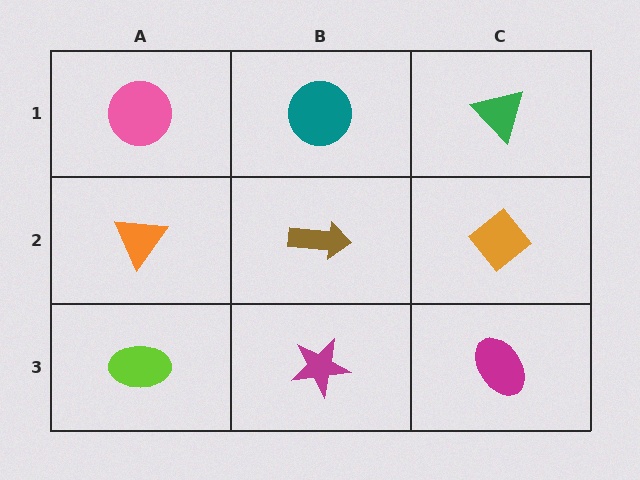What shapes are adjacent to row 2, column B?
A teal circle (row 1, column B), a magenta star (row 3, column B), an orange triangle (row 2, column A), an orange diamond (row 2, column C).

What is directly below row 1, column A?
An orange triangle.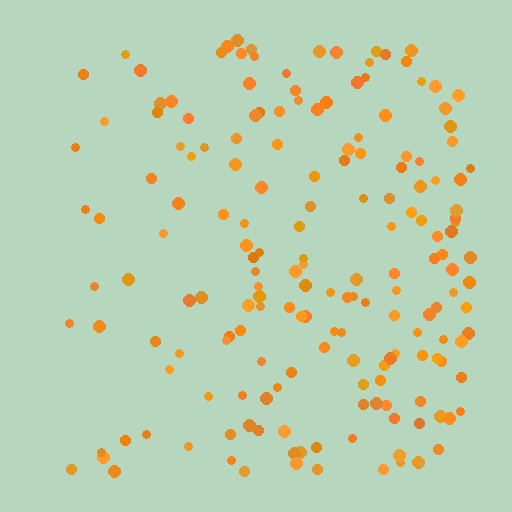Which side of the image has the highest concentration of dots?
The right.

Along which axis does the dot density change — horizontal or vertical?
Horizontal.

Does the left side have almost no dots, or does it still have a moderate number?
Still a moderate number, just noticeably fewer than the right.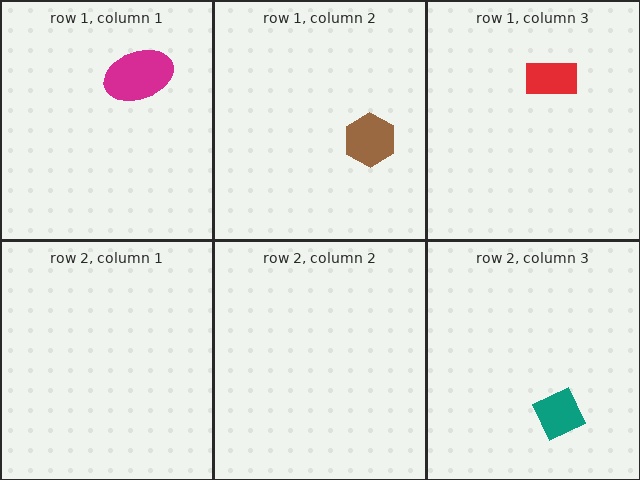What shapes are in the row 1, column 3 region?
The red rectangle.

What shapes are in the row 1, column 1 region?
The magenta ellipse.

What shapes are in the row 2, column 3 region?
The teal diamond.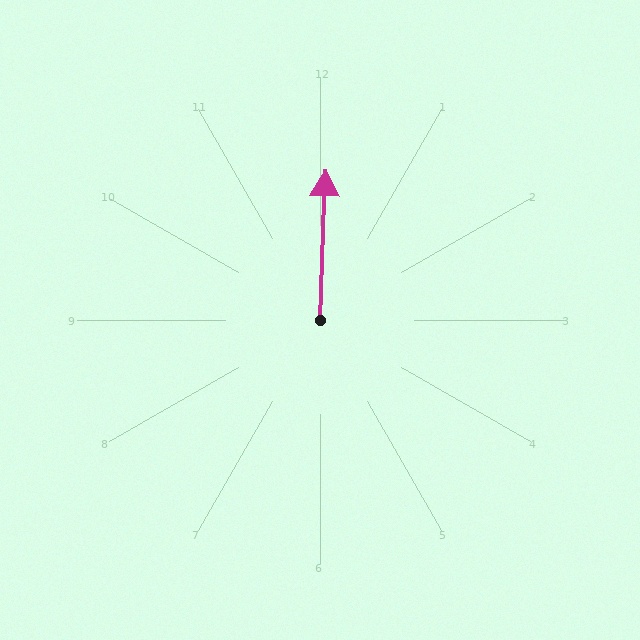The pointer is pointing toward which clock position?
Roughly 12 o'clock.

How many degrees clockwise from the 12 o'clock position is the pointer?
Approximately 2 degrees.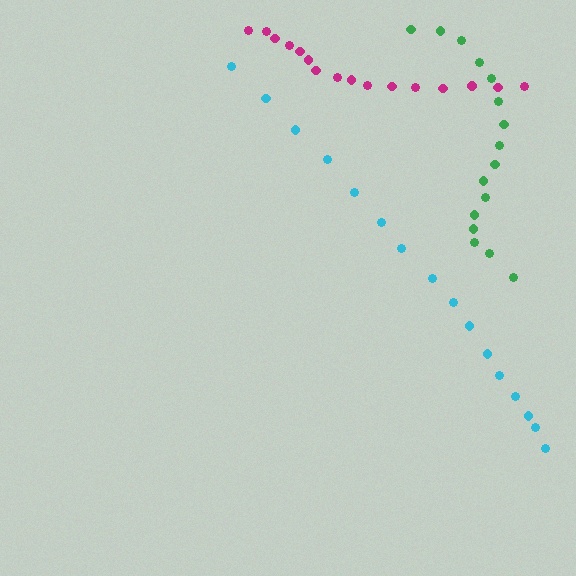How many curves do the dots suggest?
There are 3 distinct paths.